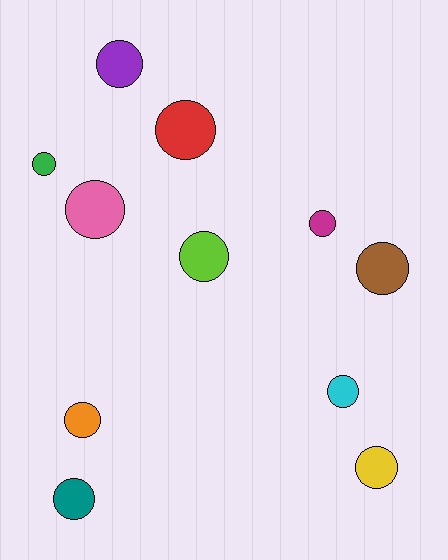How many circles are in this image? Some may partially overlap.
There are 11 circles.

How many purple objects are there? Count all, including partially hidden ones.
There is 1 purple object.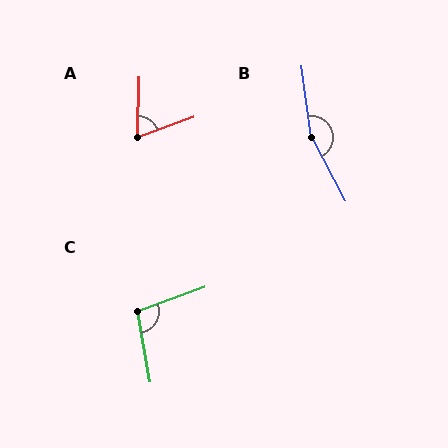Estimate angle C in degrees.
Approximately 100 degrees.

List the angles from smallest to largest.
A (69°), C (100°), B (160°).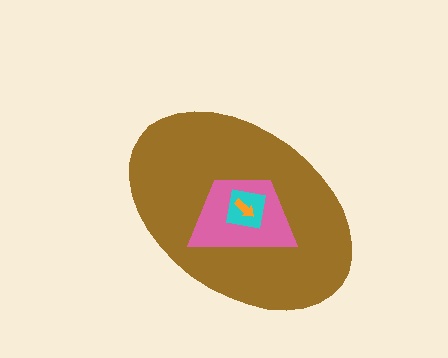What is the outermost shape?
The brown ellipse.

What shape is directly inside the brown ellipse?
The pink trapezoid.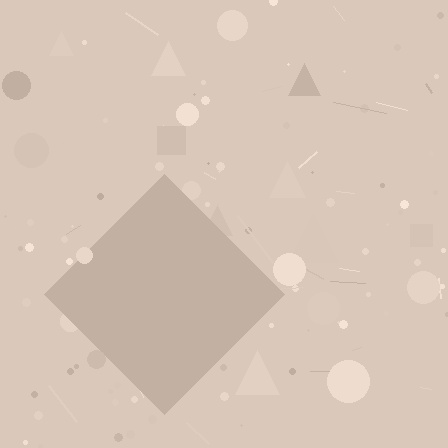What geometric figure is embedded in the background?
A diamond is embedded in the background.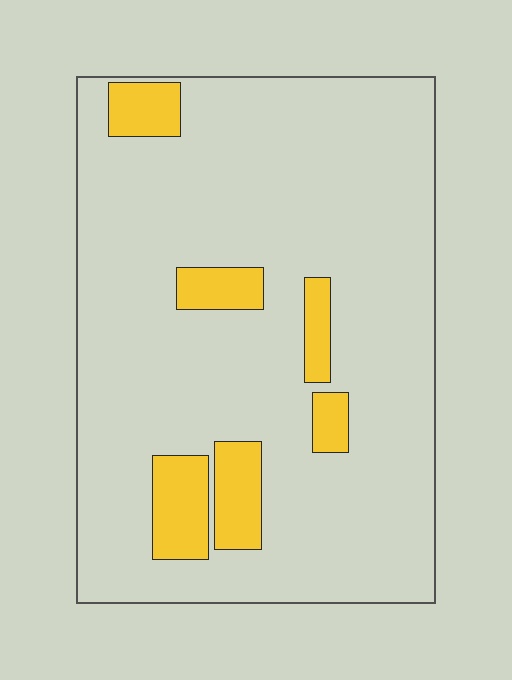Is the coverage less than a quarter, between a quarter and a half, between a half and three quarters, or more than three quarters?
Less than a quarter.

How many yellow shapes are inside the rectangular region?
6.